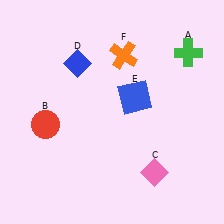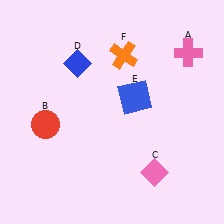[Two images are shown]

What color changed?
The cross (A) changed from green in Image 1 to pink in Image 2.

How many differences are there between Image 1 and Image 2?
There is 1 difference between the two images.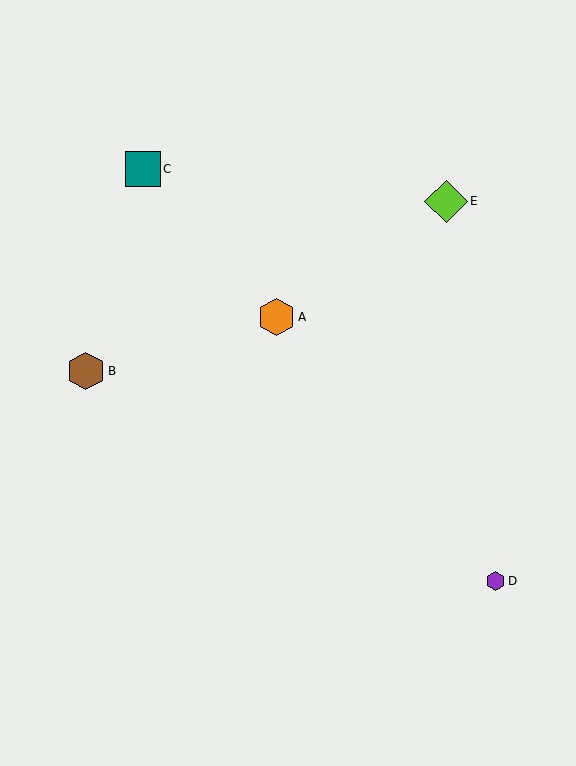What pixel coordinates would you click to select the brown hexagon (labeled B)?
Click at (86, 371) to select the brown hexagon B.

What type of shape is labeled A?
Shape A is an orange hexagon.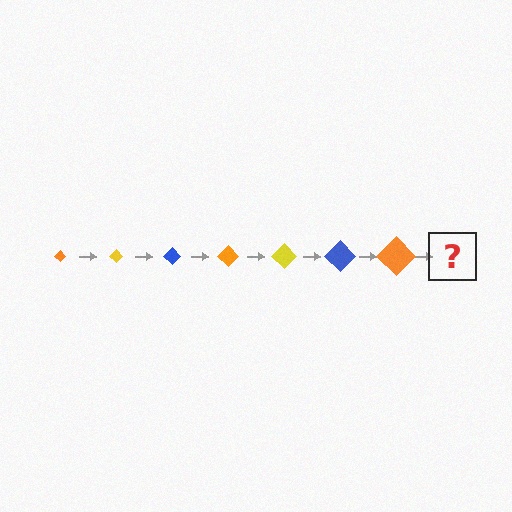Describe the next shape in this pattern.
It should be a yellow diamond, larger than the previous one.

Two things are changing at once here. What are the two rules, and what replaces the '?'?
The two rules are that the diamond grows larger each step and the color cycles through orange, yellow, and blue. The '?' should be a yellow diamond, larger than the previous one.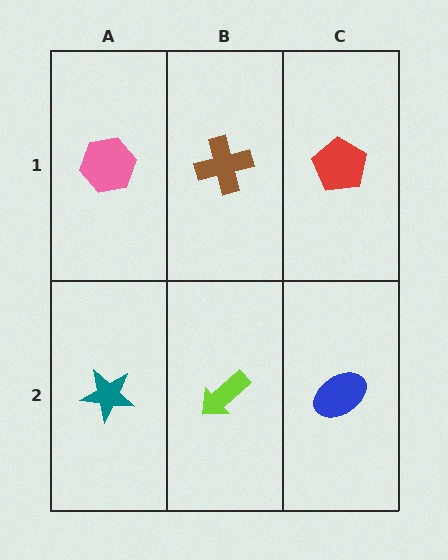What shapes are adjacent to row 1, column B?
A lime arrow (row 2, column B), a pink hexagon (row 1, column A), a red pentagon (row 1, column C).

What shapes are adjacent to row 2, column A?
A pink hexagon (row 1, column A), a lime arrow (row 2, column B).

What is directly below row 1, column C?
A blue ellipse.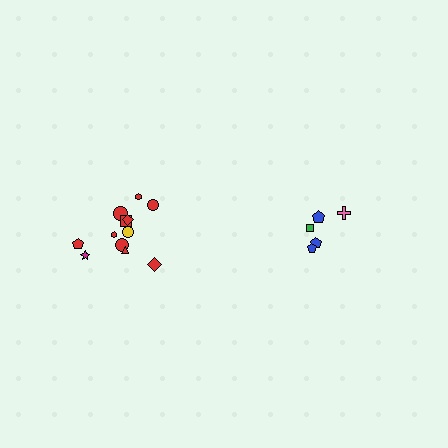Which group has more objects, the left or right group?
The left group.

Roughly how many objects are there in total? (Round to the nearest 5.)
Roughly 15 objects in total.